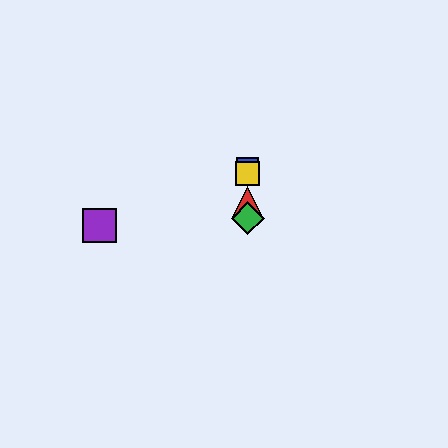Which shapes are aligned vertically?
The red triangle, the blue square, the green diamond, the yellow square are aligned vertically.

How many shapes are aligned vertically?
4 shapes (the red triangle, the blue square, the green diamond, the yellow square) are aligned vertically.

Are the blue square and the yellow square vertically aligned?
Yes, both are at x≈248.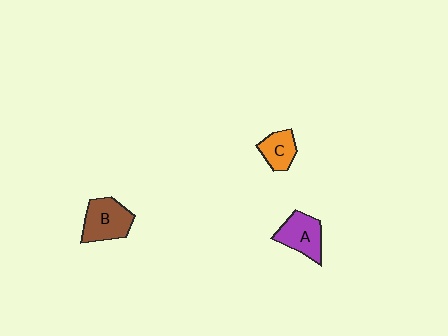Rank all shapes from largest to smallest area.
From largest to smallest: B (brown), A (purple), C (orange).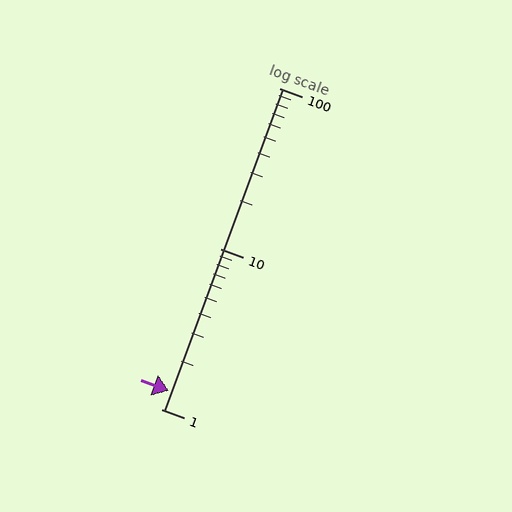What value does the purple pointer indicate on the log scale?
The pointer indicates approximately 1.3.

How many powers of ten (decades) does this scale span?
The scale spans 2 decades, from 1 to 100.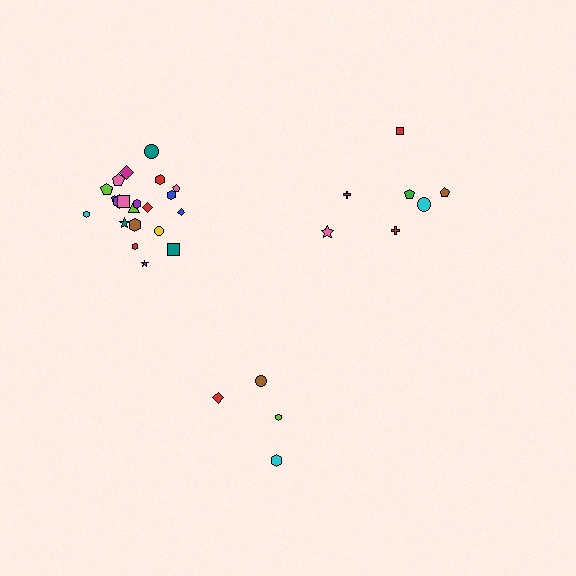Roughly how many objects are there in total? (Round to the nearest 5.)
Roughly 35 objects in total.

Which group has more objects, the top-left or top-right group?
The top-left group.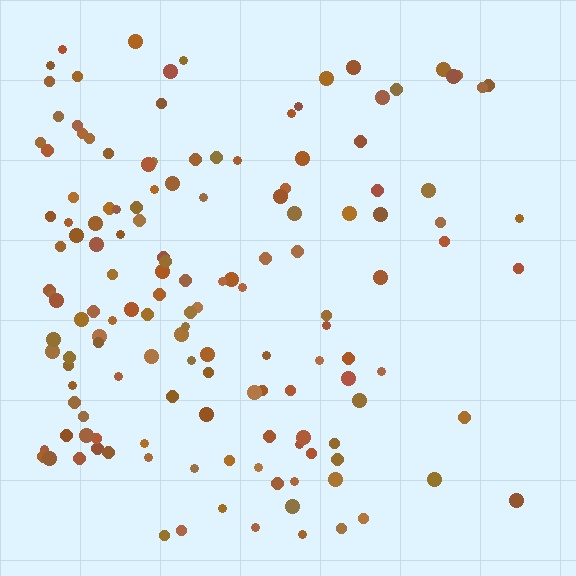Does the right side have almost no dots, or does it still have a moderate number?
Still a moderate number, just noticeably fewer than the left.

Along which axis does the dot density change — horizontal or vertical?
Horizontal.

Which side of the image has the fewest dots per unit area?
The right.